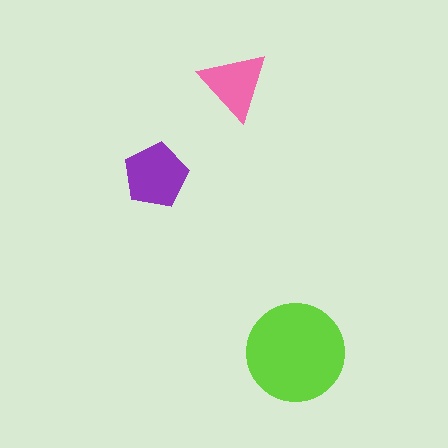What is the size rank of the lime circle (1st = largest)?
1st.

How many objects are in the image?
There are 3 objects in the image.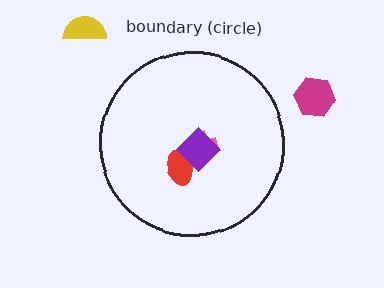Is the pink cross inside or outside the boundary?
Inside.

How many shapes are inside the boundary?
3 inside, 2 outside.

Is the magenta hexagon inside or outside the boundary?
Outside.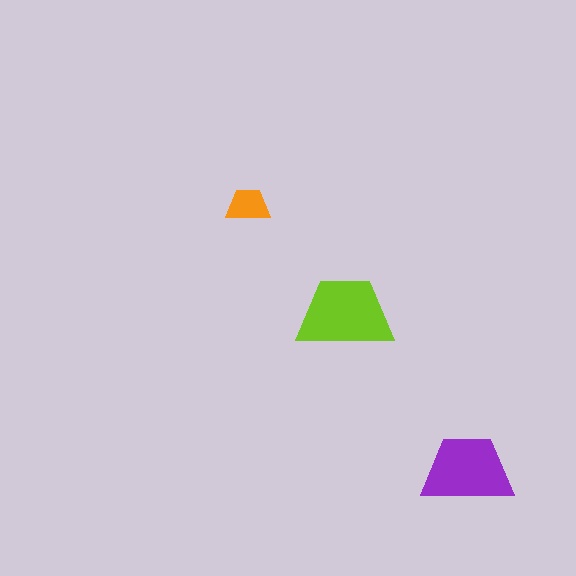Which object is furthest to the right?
The purple trapezoid is rightmost.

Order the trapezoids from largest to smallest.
the lime one, the purple one, the orange one.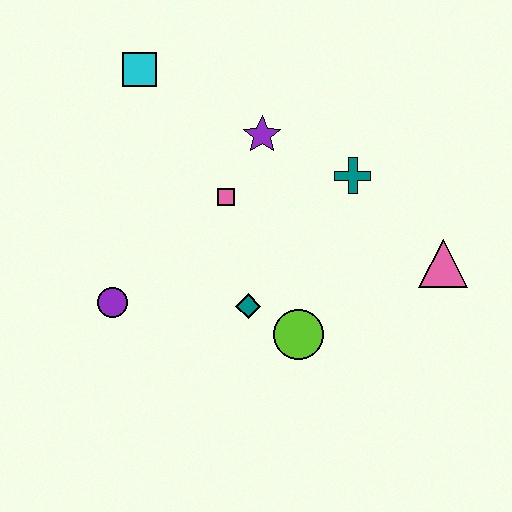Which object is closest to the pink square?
The purple star is closest to the pink square.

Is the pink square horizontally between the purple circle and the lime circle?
Yes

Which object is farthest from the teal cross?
The purple circle is farthest from the teal cross.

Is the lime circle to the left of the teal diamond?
No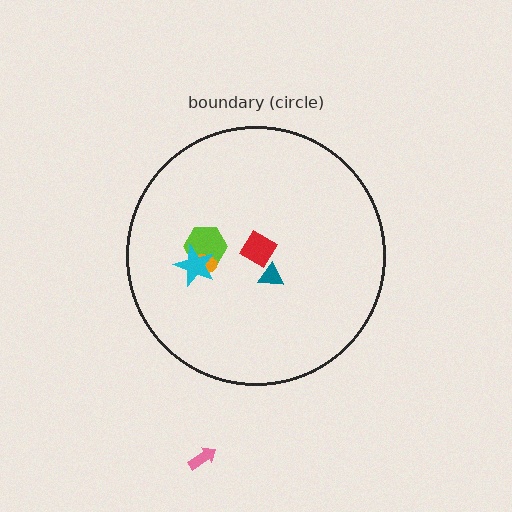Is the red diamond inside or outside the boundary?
Inside.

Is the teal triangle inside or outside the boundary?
Inside.